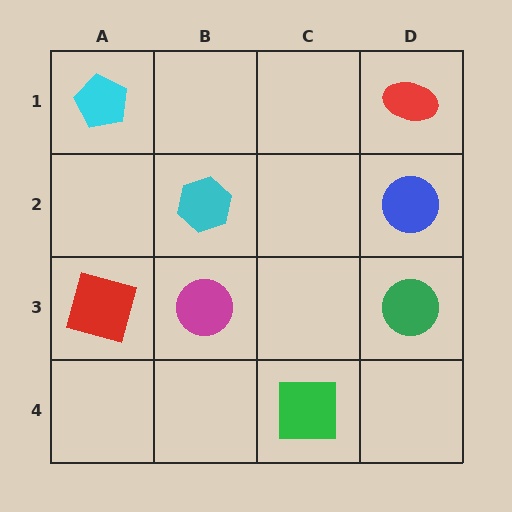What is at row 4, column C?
A green square.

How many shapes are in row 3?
3 shapes.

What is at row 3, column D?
A green circle.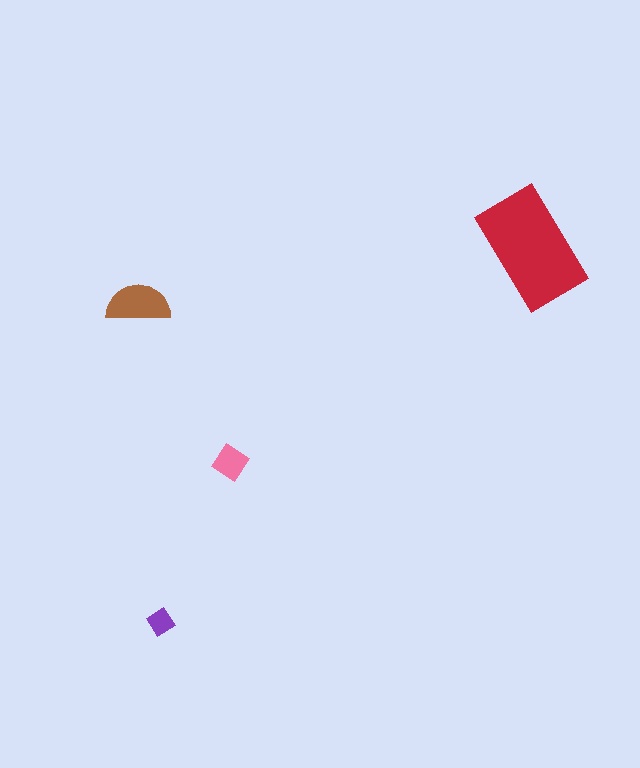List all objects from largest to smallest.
The red rectangle, the brown semicircle, the pink diamond, the purple diamond.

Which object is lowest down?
The purple diamond is bottommost.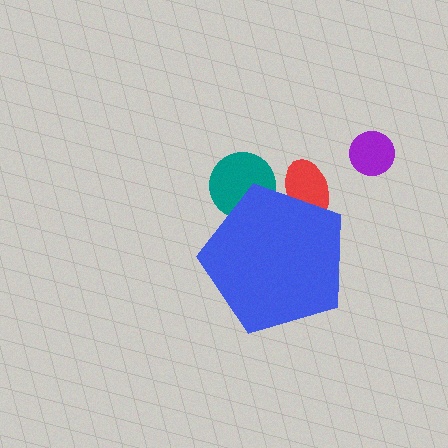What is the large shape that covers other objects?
A blue pentagon.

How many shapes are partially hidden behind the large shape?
2 shapes are partially hidden.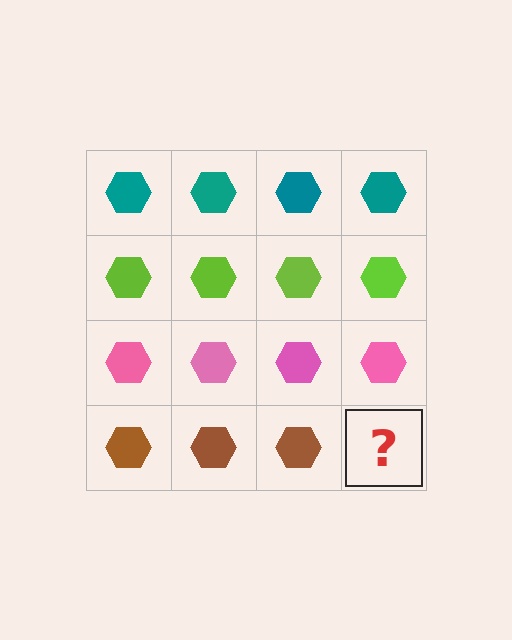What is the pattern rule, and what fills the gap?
The rule is that each row has a consistent color. The gap should be filled with a brown hexagon.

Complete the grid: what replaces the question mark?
The question mark should be replaced with a brown hexagon.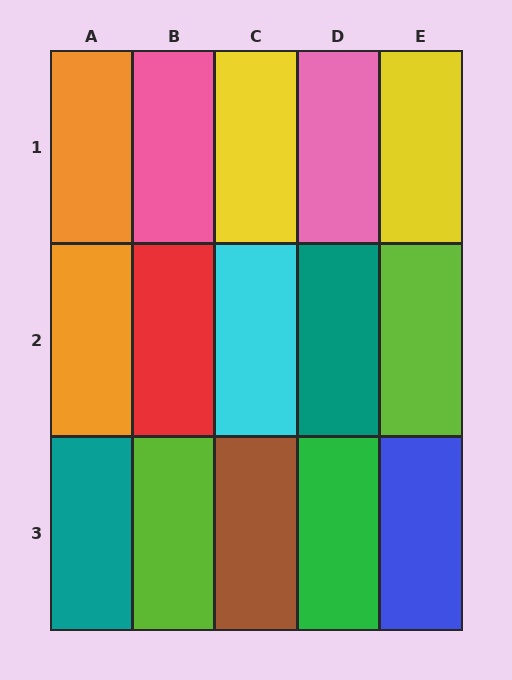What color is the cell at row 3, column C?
Brown.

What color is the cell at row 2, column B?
Red.